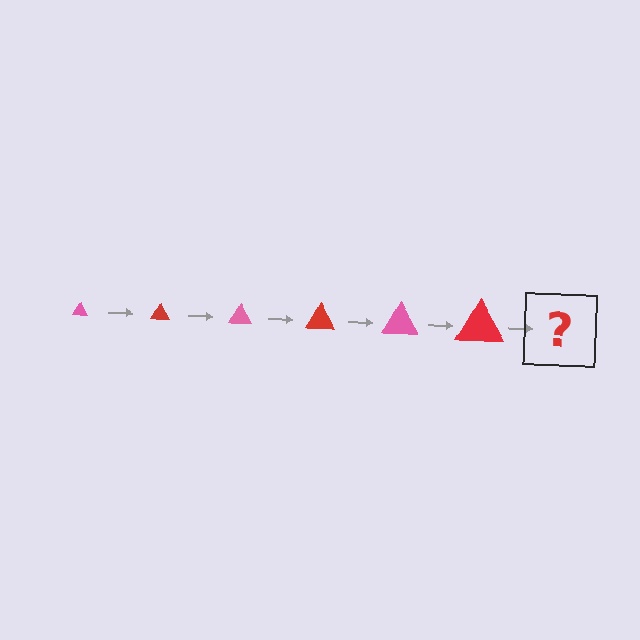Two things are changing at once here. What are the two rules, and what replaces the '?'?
The two rules are that the triangle grows larger each step and the color cycles through pink and red. The '?' should be a pink triangle, larger than the previous one.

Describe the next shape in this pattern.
It should be a pink triangle, larger than the previous one.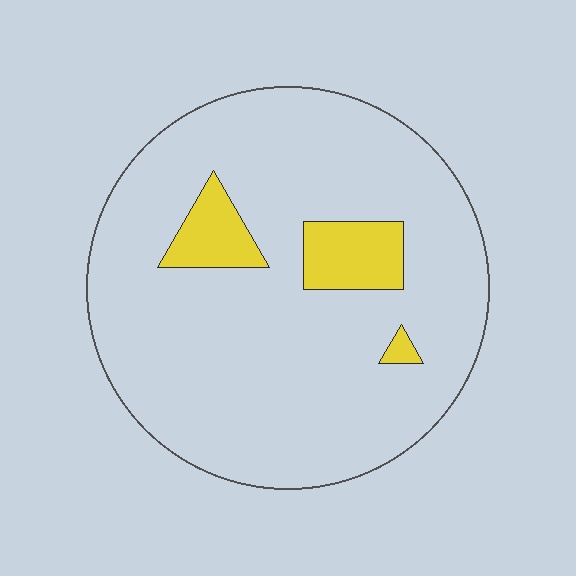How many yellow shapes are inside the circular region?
3.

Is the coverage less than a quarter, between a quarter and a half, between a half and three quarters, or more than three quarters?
Less than a quarter.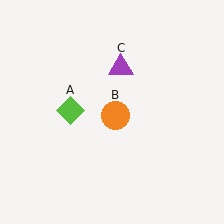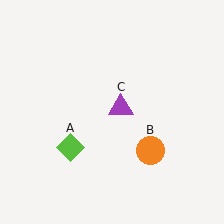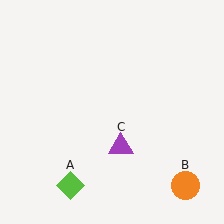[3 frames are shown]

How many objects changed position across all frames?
3 objects changed position: lime diamond (object A), orange circle (object B), purple triangle (object C).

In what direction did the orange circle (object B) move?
The orange circle (object B) moved down and to the right.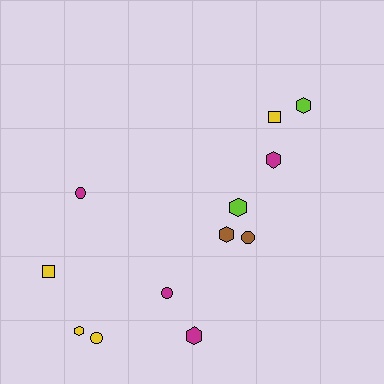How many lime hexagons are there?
There are 2 lime hexagons.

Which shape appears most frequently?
Hexagon, with 6 objects.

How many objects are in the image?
There are 12 objects.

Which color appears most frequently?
Yellow, with 4 objects.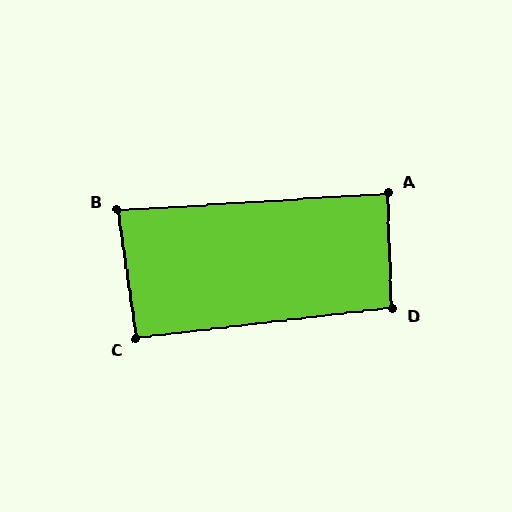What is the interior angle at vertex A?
Approximately 89 degrees (approximately right).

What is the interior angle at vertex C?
Approximately 91 degrees (approximately right).